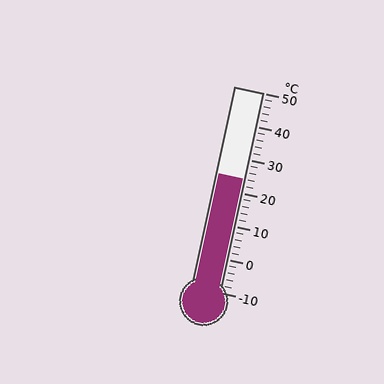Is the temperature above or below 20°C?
The temperature is above 20°C.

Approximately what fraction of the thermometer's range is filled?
The thermometer is filled to approximately 55% of its range.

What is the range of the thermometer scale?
The thermometer scale ranges from -10°C to 50°C.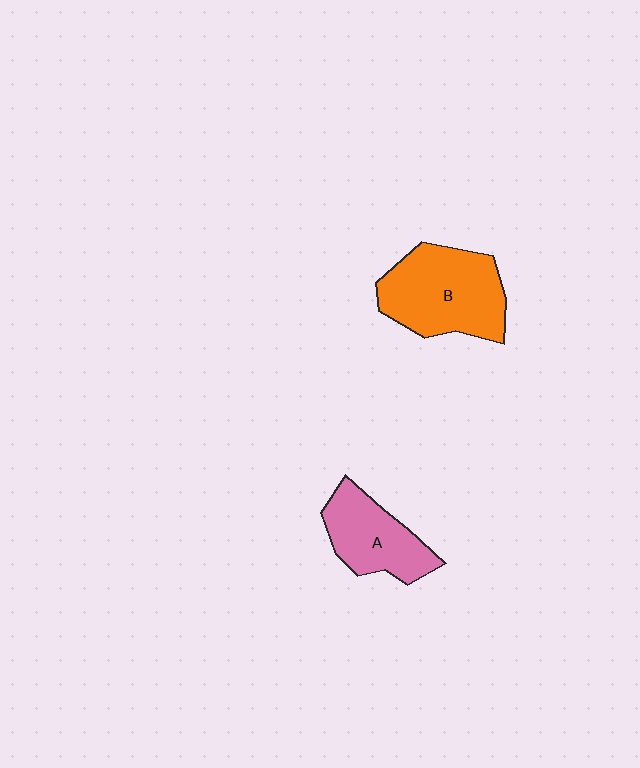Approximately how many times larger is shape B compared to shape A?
Approximately 1.4 times.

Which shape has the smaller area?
Shape A (pink).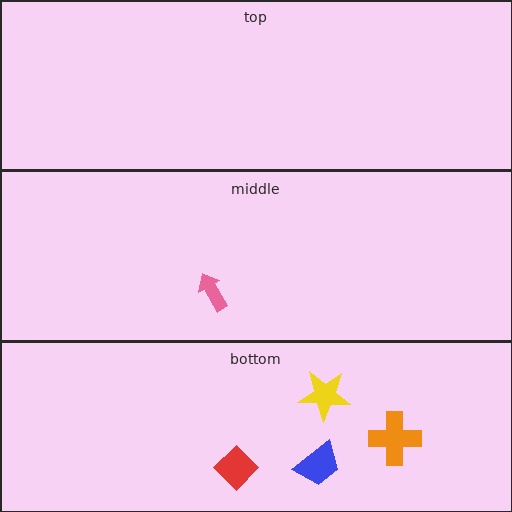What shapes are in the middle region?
The pink arrow.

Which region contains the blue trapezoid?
The bottom region.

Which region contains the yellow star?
The bottom region.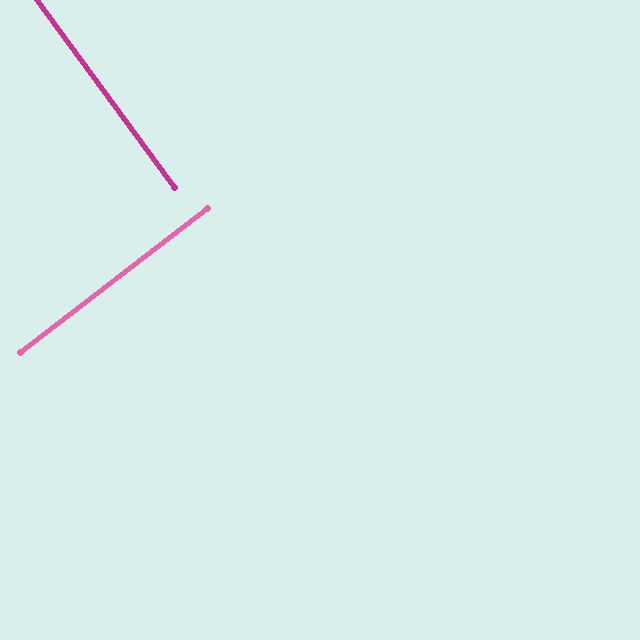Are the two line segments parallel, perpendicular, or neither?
Perpendicular — they meet at approximately 89°.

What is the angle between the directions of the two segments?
Approximately 89 degrees.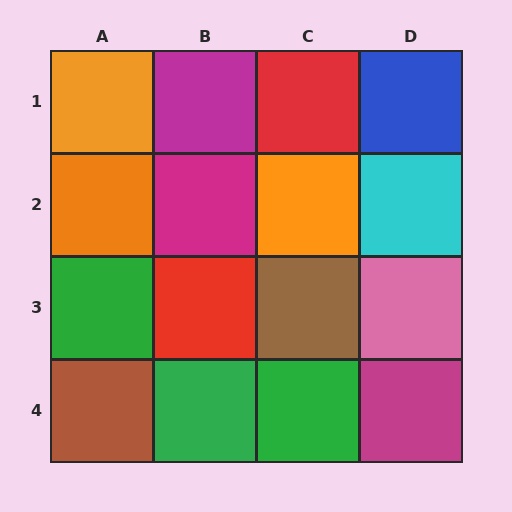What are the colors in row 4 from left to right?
Brown, green, green, magenta.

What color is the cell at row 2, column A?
Orange.